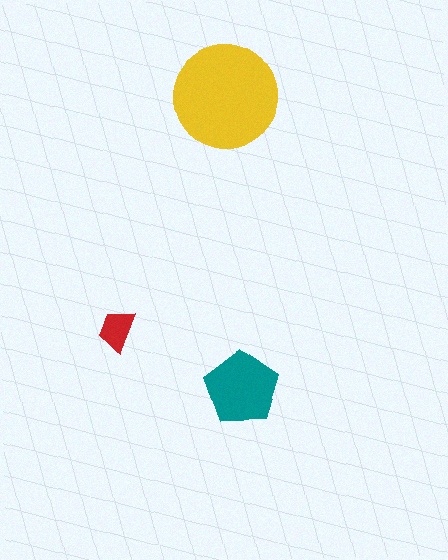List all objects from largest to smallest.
The yellow circle, the teal pentagon, the red trapezoid.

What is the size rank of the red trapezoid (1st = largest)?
3rd.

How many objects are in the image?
There are 3 objects in the image.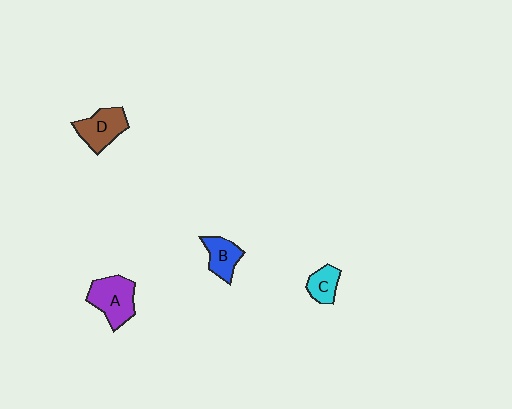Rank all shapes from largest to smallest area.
From largest to smallest: A (purple), D (brown), B (blue), C (cyan).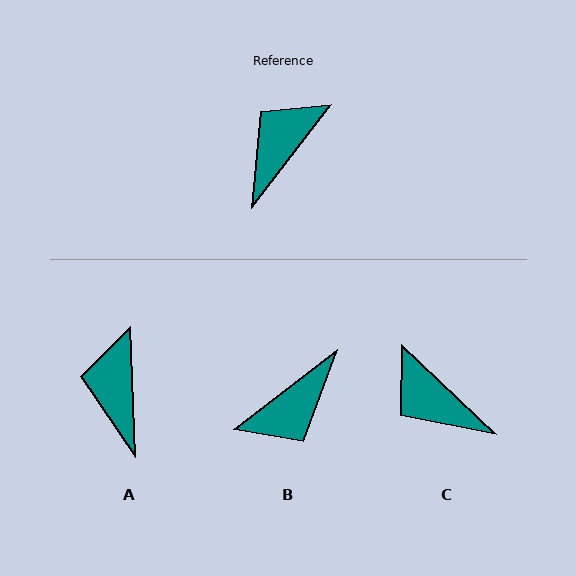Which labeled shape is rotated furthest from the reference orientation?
B, about 165 degrees away.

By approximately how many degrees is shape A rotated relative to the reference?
Approximately 39 degrees counter-clockwise.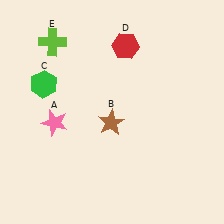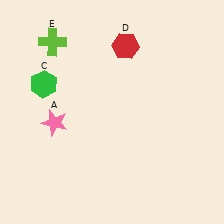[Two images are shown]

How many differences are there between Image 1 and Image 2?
There is 1 difference between the two images.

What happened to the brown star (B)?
The brown star (B) was removed in Image 2. It was in the bottom-left area of Image 1.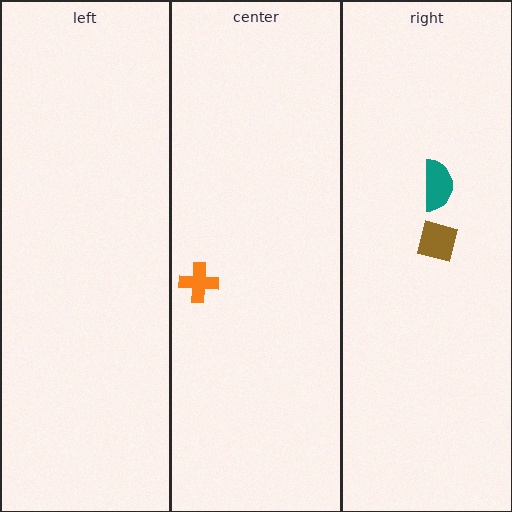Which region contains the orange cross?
The center region.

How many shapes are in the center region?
1.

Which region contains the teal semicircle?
The right region.